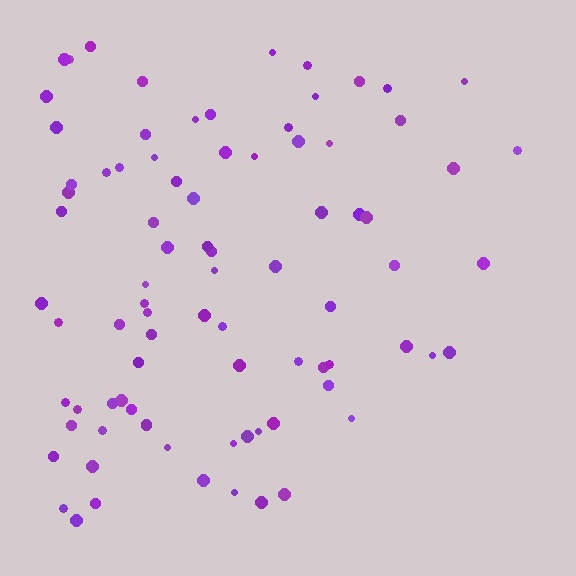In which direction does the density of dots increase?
From right to left, with the left side densest.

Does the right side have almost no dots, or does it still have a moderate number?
Still a moderate number, just noticeably fewer than the left.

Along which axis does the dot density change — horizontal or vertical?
Horizontal.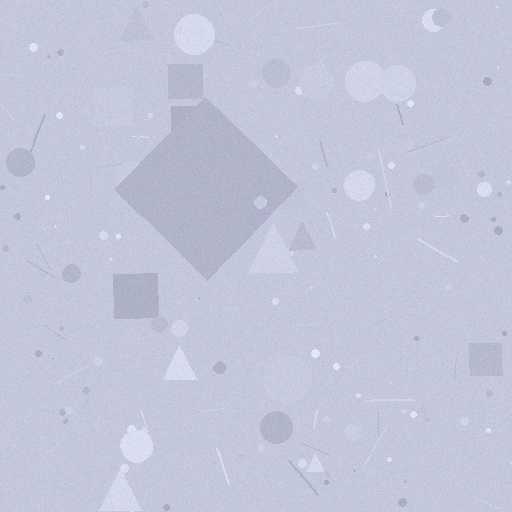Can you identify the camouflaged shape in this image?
The camouflaged shape is a diamond.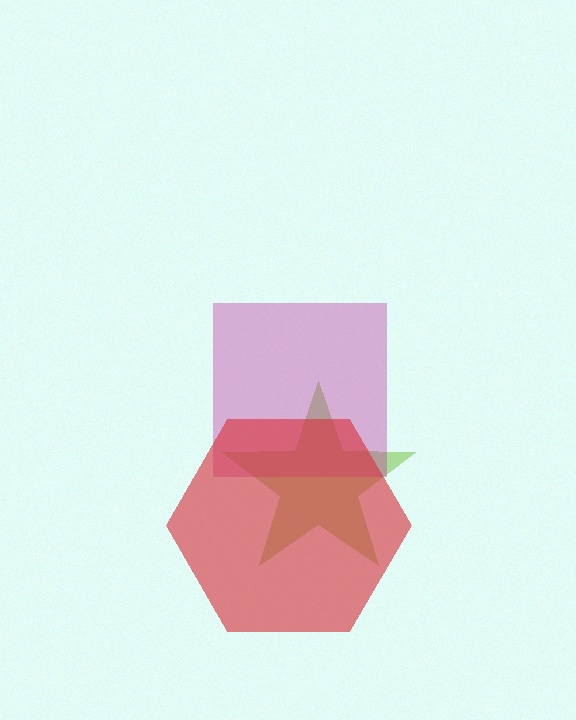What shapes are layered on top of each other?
The layered shapes are: a lime star, a magenta square, a red hexagon.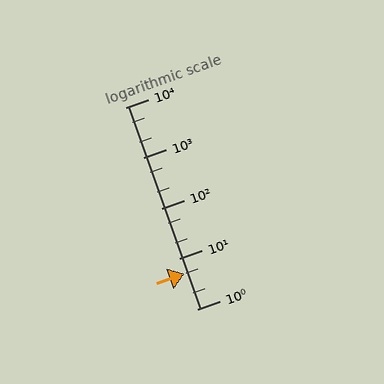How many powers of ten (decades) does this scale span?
The scale spans 4 decades, from 1 to 10000.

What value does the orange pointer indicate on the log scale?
The pointer indicates approximately 5.1.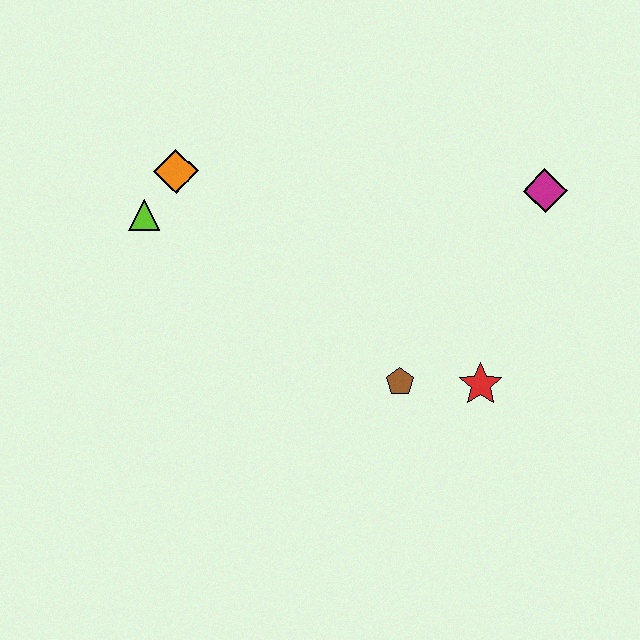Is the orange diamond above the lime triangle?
Yes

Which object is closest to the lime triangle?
The orange diamond is closest to the lime triangle.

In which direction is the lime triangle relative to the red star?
The lime triangle is to the left of the red star.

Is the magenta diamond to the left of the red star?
No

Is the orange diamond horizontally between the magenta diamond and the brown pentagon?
No